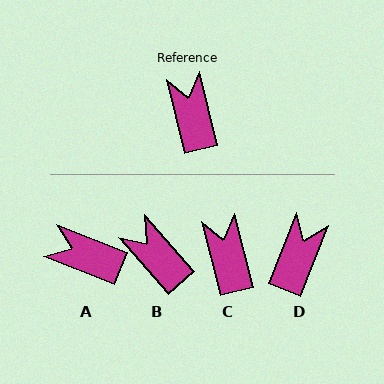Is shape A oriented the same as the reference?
No, it is off by about 54 degrees.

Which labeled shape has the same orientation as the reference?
C.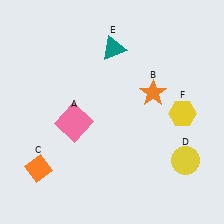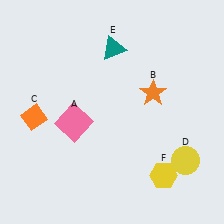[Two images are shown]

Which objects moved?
The objects that moved are: the orange diamond (C), the yellow hexagon (F).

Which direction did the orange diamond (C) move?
The orange diamond (C) moved up.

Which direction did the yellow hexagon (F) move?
The yellow hexagon (F) moved down.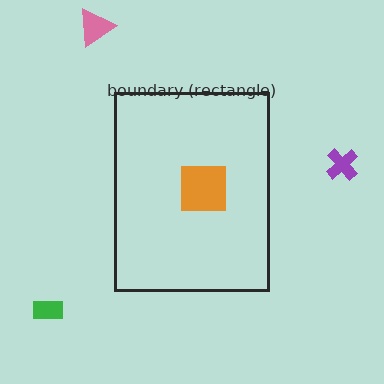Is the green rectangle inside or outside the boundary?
Outside.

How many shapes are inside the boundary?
1 inside, 3 outside.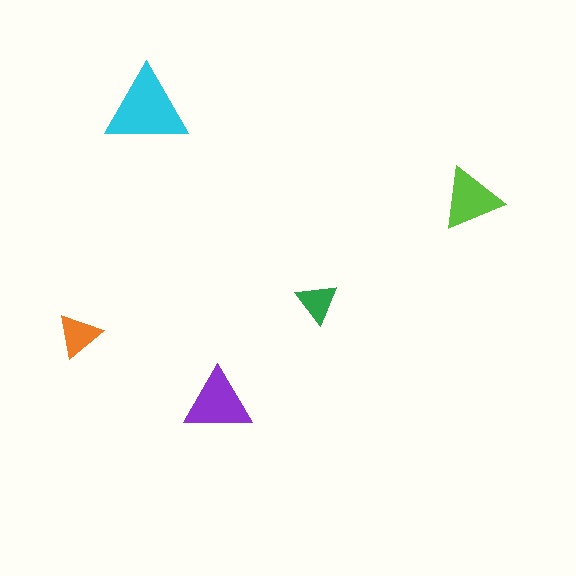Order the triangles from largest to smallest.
the cyan one, the purple one, the lime one, the orange one, the green one.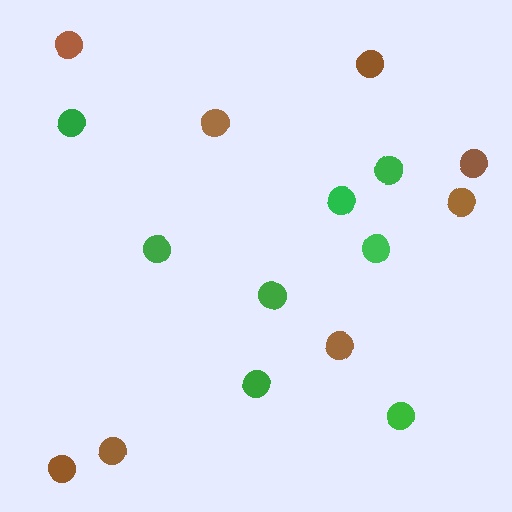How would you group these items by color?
There are 2 groups: one group of green circles (8) and one group of brown circles (8).